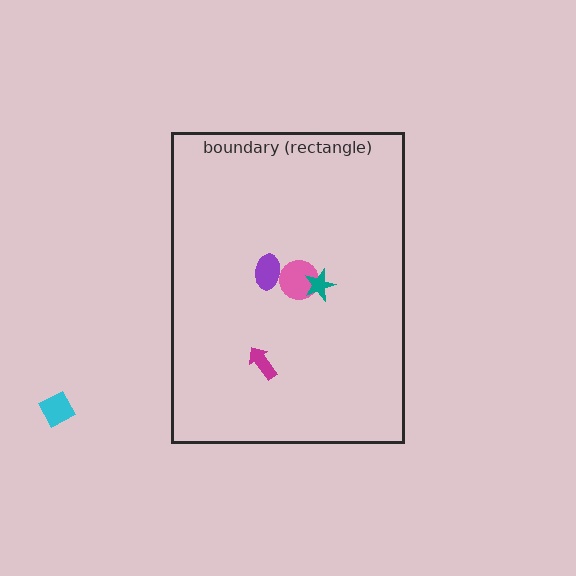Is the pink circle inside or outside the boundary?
Inside.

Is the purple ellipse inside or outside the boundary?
Inside.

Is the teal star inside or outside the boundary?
Inside.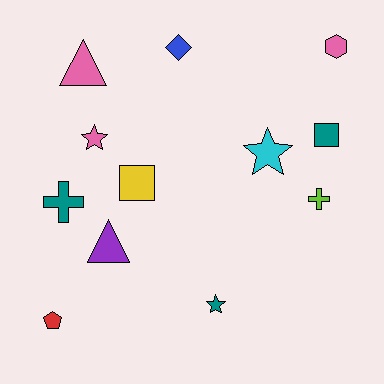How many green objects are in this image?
There are no green objects.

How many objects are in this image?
There are 12 objects.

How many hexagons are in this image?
There is 1 hexagon.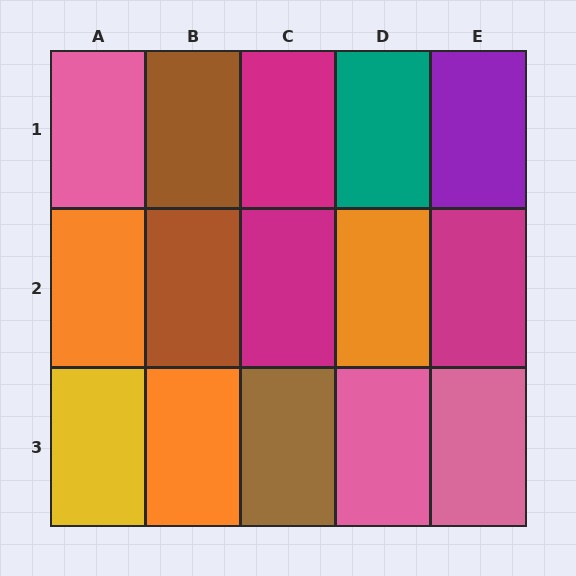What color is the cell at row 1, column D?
Teal.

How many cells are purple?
1 cell is purple.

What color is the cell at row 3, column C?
Brown.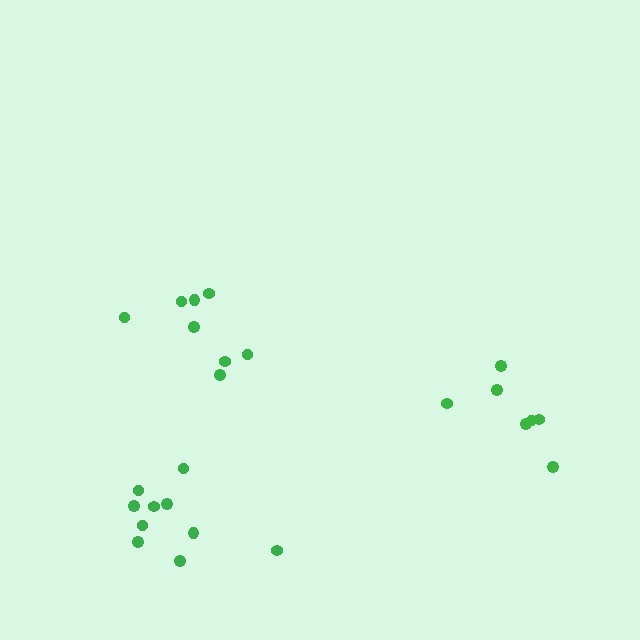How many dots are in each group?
Group 1: 10 dots, Group 2: 7 dots, Group 3: 8 dots (25 total).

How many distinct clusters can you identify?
There are 3 distinct clusters.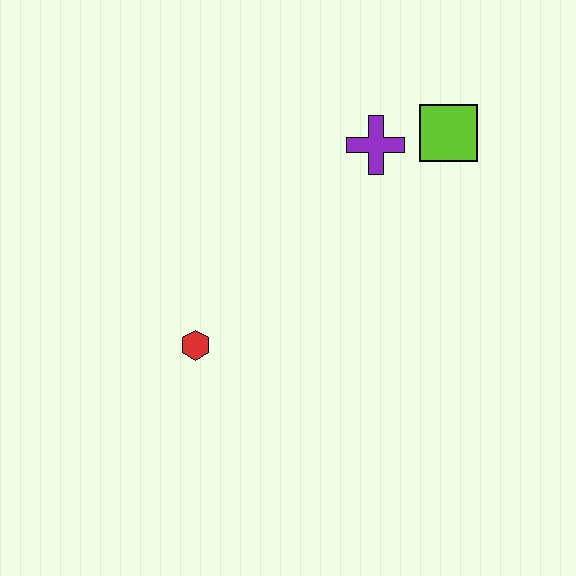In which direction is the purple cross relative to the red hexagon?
The purple cross is above the red hexagon.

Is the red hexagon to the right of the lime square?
No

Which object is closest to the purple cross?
The lime square is closest to the purple cross.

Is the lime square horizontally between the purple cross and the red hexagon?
No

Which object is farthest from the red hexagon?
The lime square is farthest from the red hexagon.